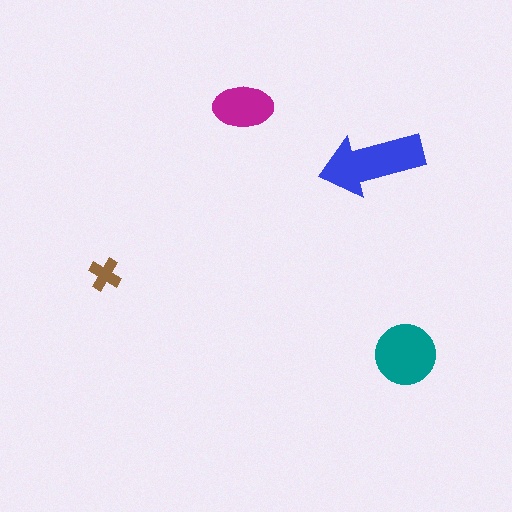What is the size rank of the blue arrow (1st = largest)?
1st.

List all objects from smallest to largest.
The brown cross, the magenta ellipse, the teal circle, the blue arrow.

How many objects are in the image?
There are 4 objects in the image.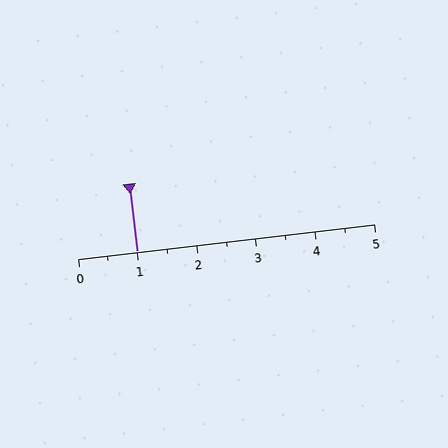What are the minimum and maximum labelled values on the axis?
The axis runs from 0 to 5.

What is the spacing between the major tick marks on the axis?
The major ticks are spaced 1 apart.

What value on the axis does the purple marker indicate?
The marker indicates approximately 1.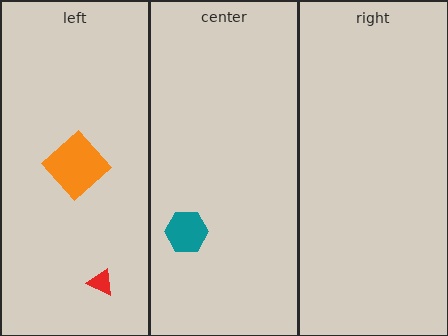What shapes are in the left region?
The orange diamond, the red triangle.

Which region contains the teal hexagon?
The center region.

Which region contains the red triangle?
The left region.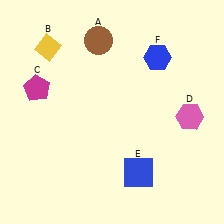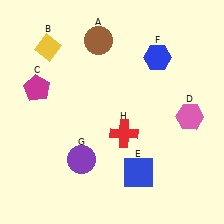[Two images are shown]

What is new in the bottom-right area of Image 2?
A red cross (H) was added in the bottom-right area of Image 2.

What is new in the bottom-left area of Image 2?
A purple circle (G) was added in the bottom-left area of Image 2.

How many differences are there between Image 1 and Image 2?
There are 2 differences between the two images.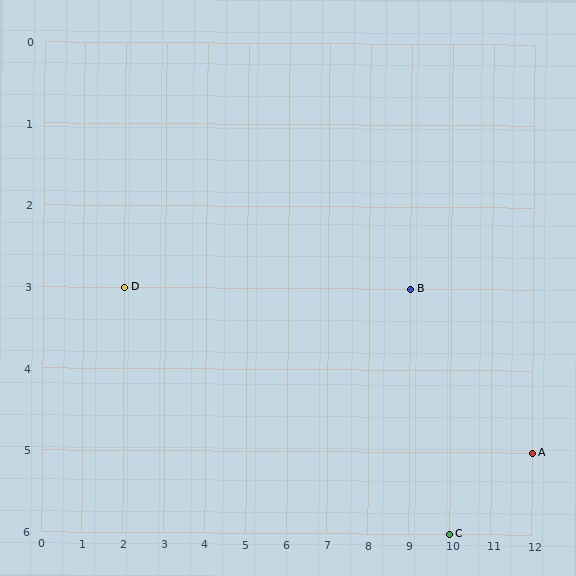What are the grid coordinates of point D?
Point D is at grid coordinates (2, 3).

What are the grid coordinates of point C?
Point C is at grid coordinates (10, 6).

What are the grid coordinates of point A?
Point A is at grid coordinates (12, 5).